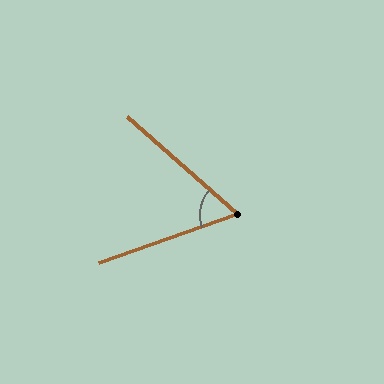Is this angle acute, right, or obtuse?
It is acute.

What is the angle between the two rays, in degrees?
Approximately 61 degrees.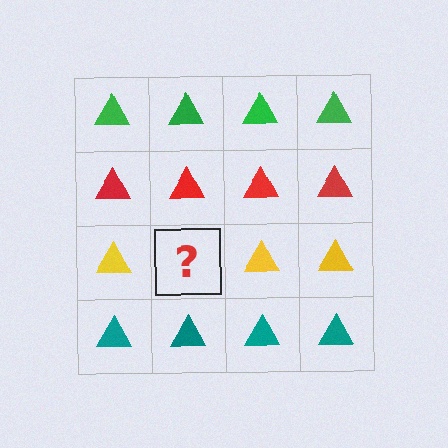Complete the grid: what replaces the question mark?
The question mark should be replaced with a yellow triangle.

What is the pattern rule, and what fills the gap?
The rule is that each row has a consistent color. The gap should be filled with a yellow triangle.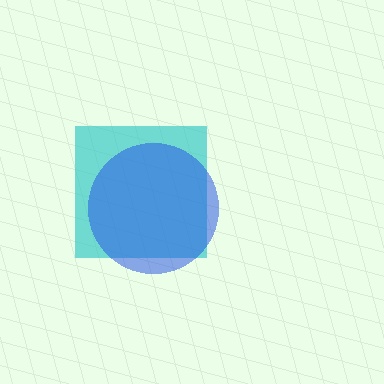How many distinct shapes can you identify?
There are 2 distinct shapes: a cyan square, a blue circle.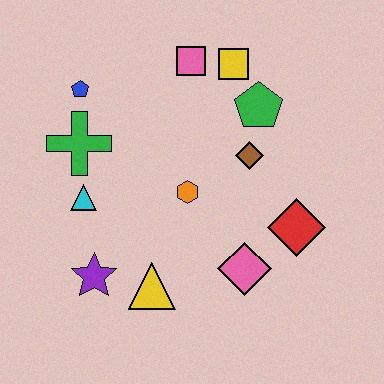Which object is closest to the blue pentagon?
The green cross is closest to the blue pentagon.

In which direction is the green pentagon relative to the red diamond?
The green pentagon is above the red diamond.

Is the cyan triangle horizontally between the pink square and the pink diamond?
No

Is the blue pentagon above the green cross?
Yes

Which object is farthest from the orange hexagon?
The blue pentagon is farthest from the orange hexagon.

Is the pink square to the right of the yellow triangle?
Yes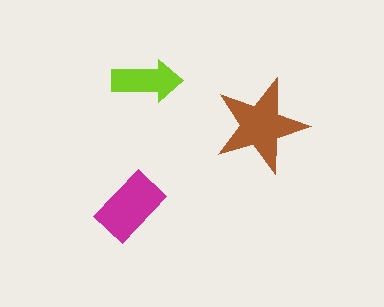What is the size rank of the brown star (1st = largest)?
1st.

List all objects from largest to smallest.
The brown star, the magenta rectangle, the lime arrow.